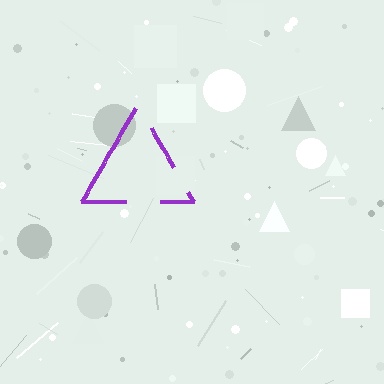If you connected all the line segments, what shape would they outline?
They would outline a triangle.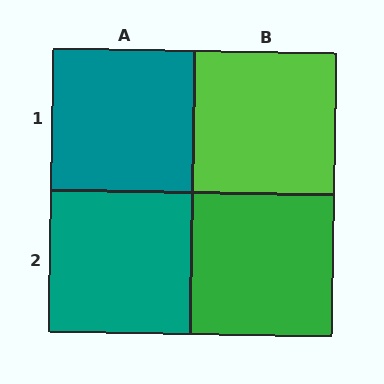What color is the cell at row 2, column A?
Teal.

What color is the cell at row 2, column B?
Green.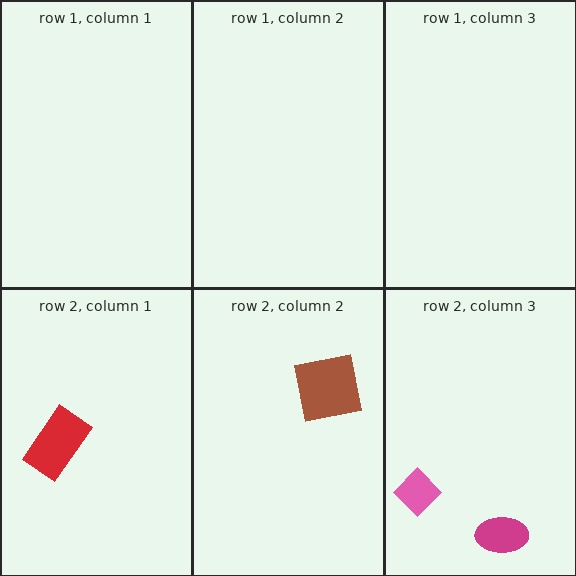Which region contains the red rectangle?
The row 2, column 1 region.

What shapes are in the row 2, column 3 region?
The pink diamond, the magenta ellipse.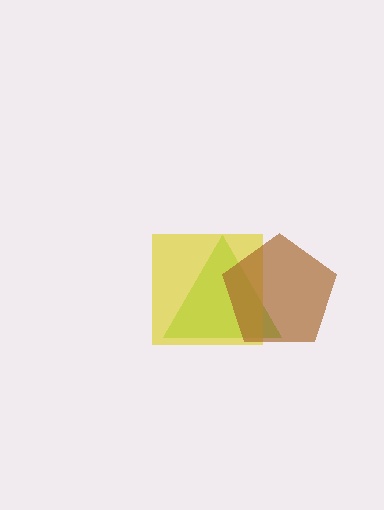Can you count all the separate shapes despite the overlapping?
Yes, there are 3 separate shapes.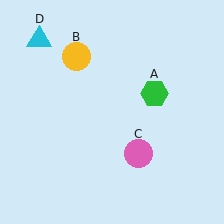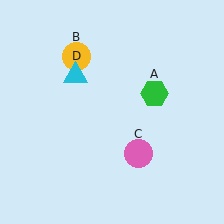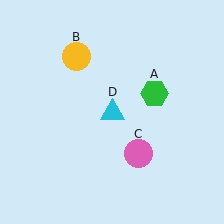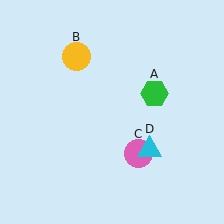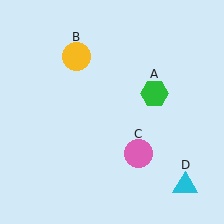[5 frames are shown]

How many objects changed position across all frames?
1 object changed position: cyan triangle (object D).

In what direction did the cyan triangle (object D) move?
The cyan triangle (object D) moved down and to the right.